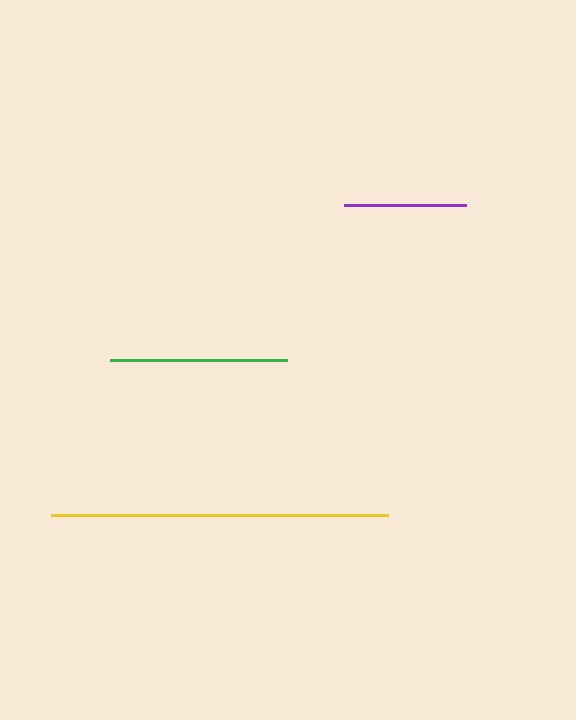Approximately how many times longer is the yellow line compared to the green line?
The yellow line is approximately 1.9 times the length of the green line.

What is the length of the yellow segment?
The yellow segment is approximately 336 pixels long.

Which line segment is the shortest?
The purple line is the shortest at approximately 122 pixels.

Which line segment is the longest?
The yellow line is the longest at approximately 336 pixels.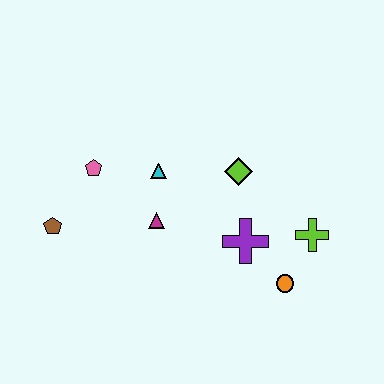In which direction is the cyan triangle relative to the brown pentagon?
The cyan triangle is to the right of the brown pentagon.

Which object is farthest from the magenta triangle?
The lime cross is farthest from the magenta triangle.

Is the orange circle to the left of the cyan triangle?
No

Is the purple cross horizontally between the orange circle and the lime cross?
No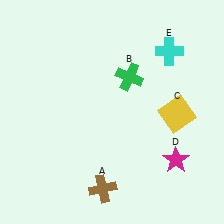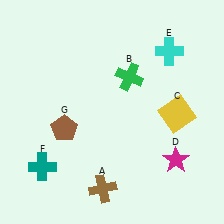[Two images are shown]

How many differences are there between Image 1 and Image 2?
There are 2 differences between the two images.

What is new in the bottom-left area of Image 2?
A teal cross (F) was added in the bottom-left area of Image 2.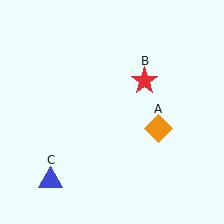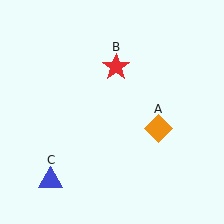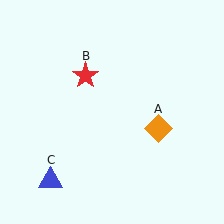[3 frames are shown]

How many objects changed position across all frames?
1 object changed position: red star (object B).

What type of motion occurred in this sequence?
The red star (object B) rotated counterclockwise around the center of the scene.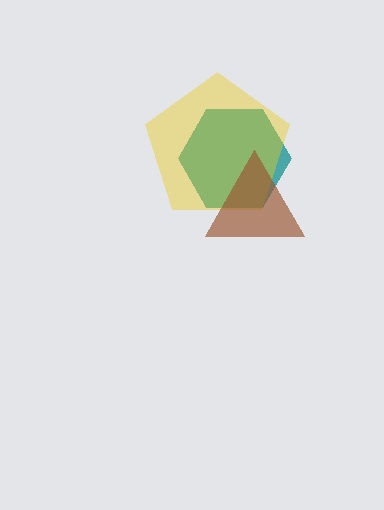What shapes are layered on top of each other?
The layered shapes are: a teal hexagon, a yellow pentagon, a brown triangle.